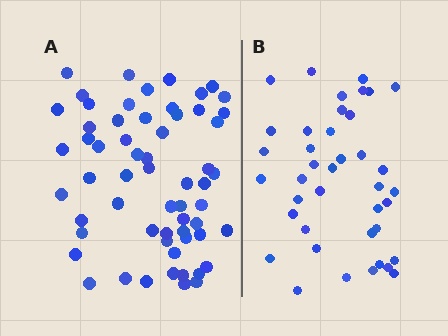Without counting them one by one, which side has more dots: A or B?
Region A (the left region) has more dots.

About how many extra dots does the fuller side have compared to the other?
Region A has approximately 20 more dots than region B.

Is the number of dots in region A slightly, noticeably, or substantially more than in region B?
Region A has substantially more. The ratio is roughly 1.5 to 1.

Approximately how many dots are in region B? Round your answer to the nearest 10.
About 40 dots.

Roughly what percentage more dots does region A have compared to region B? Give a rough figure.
About 50% more.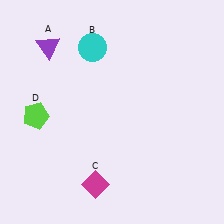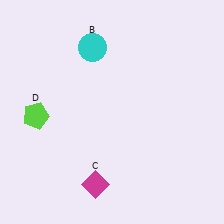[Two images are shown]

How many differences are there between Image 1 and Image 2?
There is 1 difference between the two images.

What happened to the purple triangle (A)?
The purple triangle (A) was removed in Image 2. It was in the top-left area of Image 1.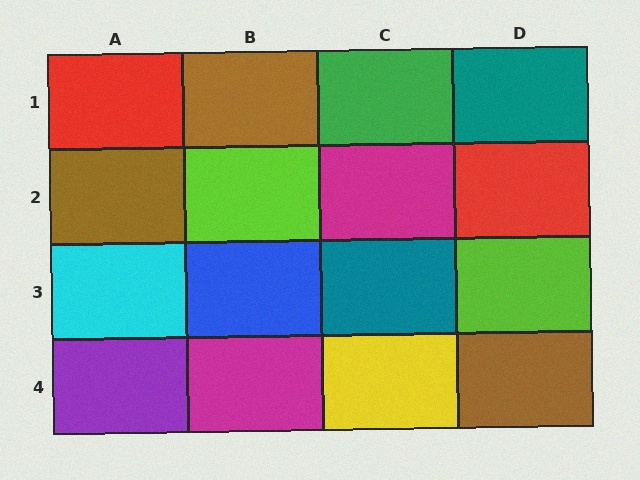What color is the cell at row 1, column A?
Red.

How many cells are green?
1 cell is green.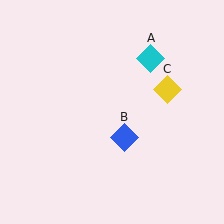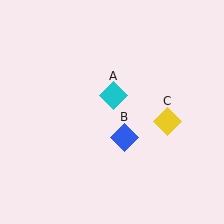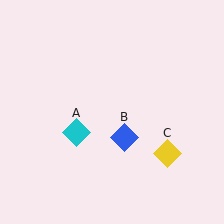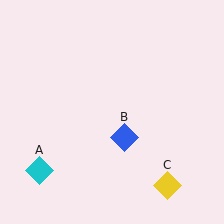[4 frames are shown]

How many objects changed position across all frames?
2 objects changed position: cyan diamond (object A), yellow diamond (object C).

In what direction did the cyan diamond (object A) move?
The cyan diamond (object A) moved down and to the left.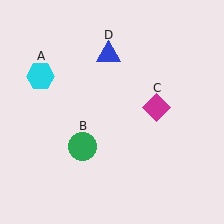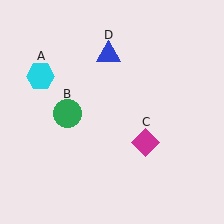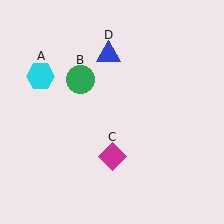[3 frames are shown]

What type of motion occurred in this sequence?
The green circle (object B), magenta diamond (object C) rotated clockwise around the center of the scene.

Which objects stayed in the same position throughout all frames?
Cyan hexagon (object A) and blue triangle (object D) remained stationary.